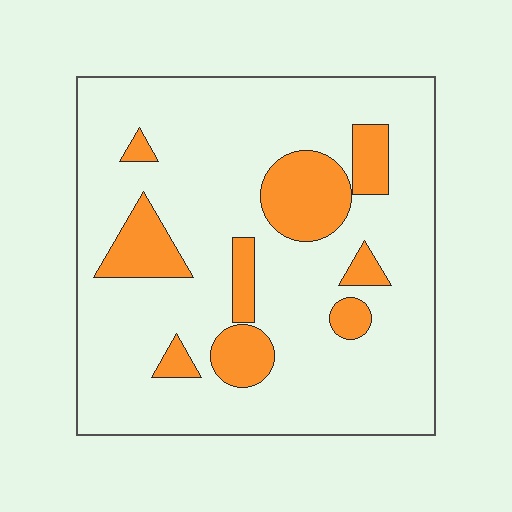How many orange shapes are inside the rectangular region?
9.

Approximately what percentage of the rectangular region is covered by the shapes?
Approximately 20%.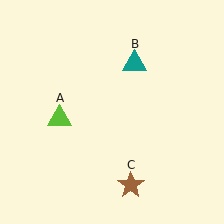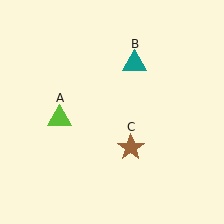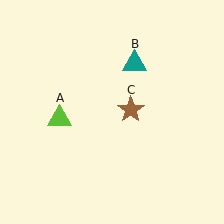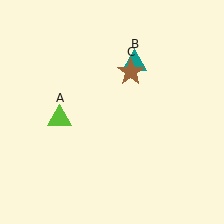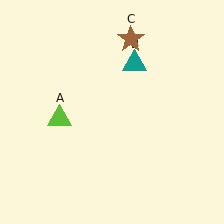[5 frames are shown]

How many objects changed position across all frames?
1 object changed position: brown star (object C).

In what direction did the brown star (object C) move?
The brown star (object C) moved up.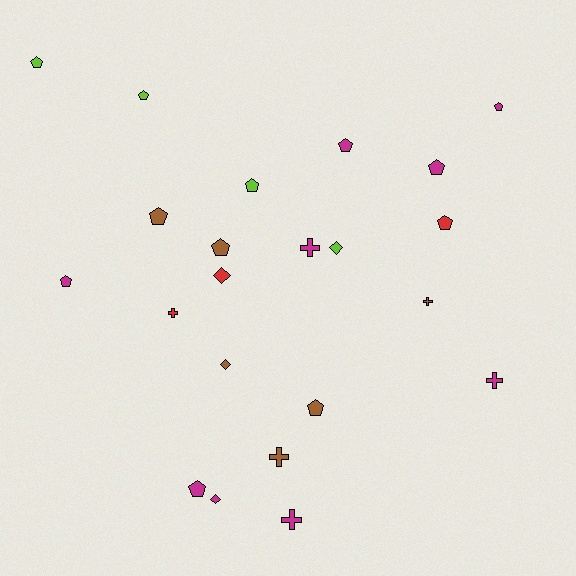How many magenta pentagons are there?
There are 5 magenta pentagons.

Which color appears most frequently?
Magenta, with 9 objects.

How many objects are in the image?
There are 22 objects.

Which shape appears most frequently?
Pentagon, with 12 objects.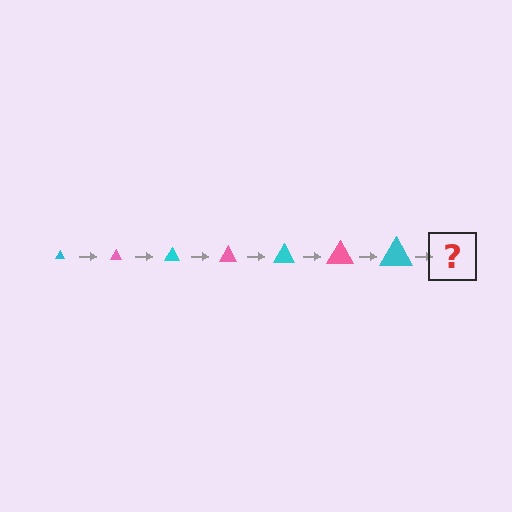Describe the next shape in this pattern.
It should be a pink triangle, larger than the previous one.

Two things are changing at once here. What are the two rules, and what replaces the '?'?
The two rules are that the triangle grows larger each step and the color cycles through cyan and pink. The '?' should be a pink triangle, larger than the previous one.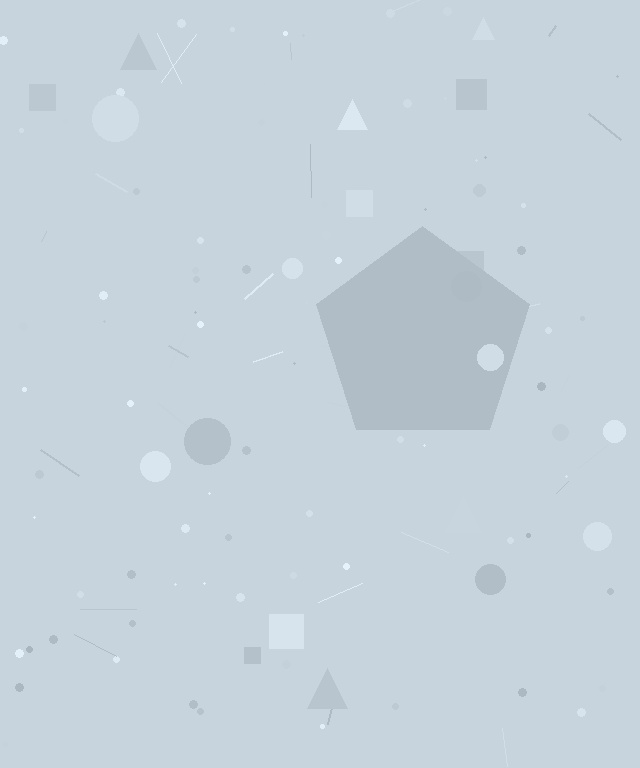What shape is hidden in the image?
A pentagon is hidden in the image.